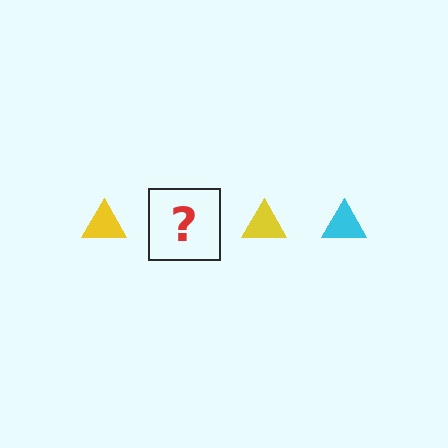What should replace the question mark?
The question mark should be replaced with a cyan triangle.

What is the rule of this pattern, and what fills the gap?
The rule is that the pattern cycles through yellow, cyan triangles. The gap should be filled with a cyan triangle.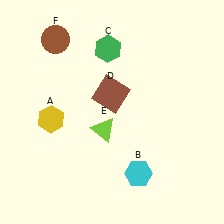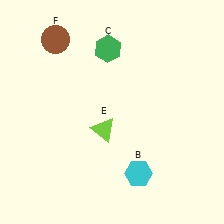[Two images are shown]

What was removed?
The brown square (D), the yellow hexagon (A) were removed in Image 2.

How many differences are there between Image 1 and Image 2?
There are 2 differences between the two images.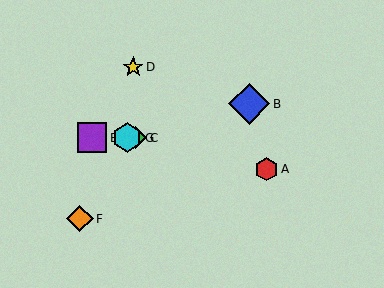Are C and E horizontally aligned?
Yes, both are at y≈138.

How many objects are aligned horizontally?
3 objects (C, E, G) are aligned horizontally.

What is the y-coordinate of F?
Object F is at y≈219.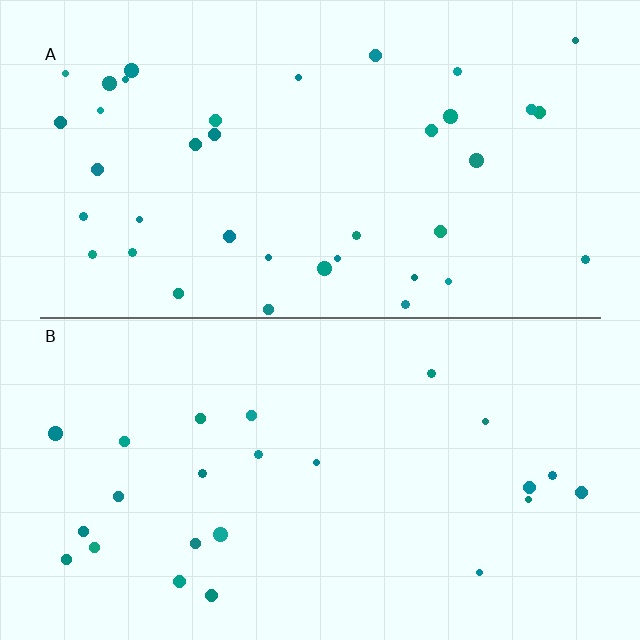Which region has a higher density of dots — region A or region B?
A (the top).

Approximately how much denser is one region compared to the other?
Approximately 1.7× — region A over region B.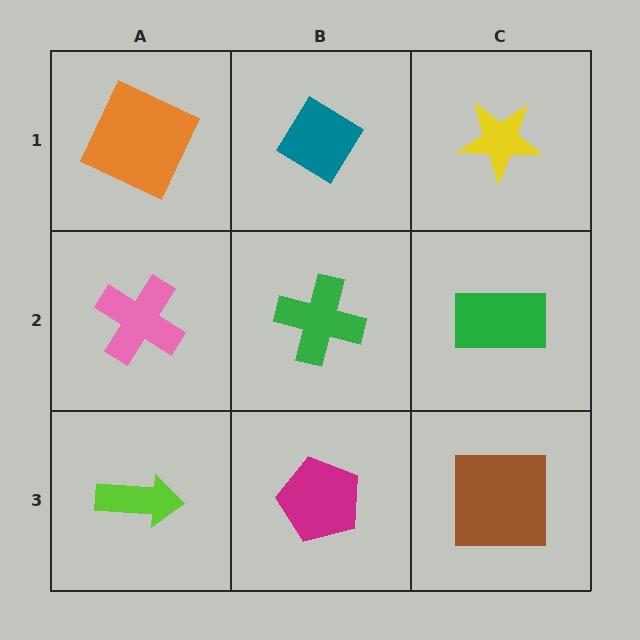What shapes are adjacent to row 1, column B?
A green cross (row 2, column B), an orange square (row 1, column A), a yellow star (row 1, column C).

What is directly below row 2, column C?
A brown square.